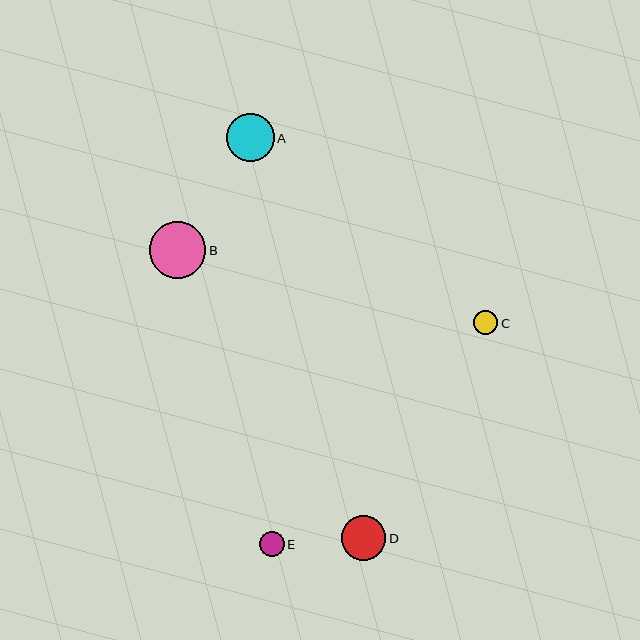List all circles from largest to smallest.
From largest to smallest: B, A, D, C, E.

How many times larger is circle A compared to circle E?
Circle A is approximately 2.0 times the size of circle E.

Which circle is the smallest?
Circle E is the smallest with a size of approximately 24 pixels.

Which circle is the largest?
Circle B is the largest with a size of approximately 56 pixels.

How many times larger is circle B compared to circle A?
Circle B is approximately 1.2 times the size of circle A.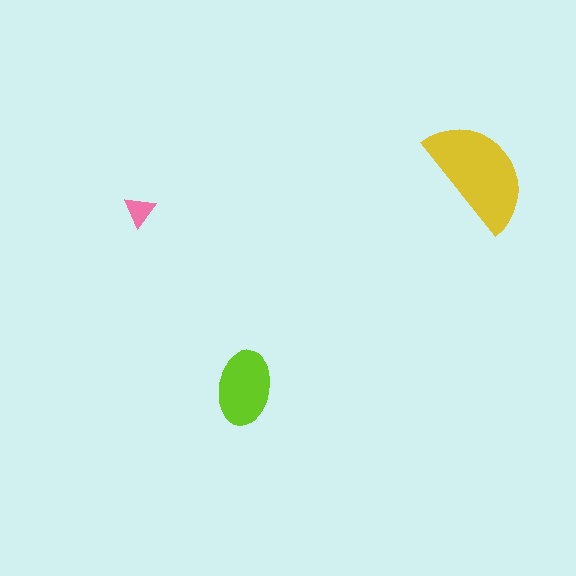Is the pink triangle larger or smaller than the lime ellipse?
Smaller.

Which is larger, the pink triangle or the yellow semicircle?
The yellow semicircle.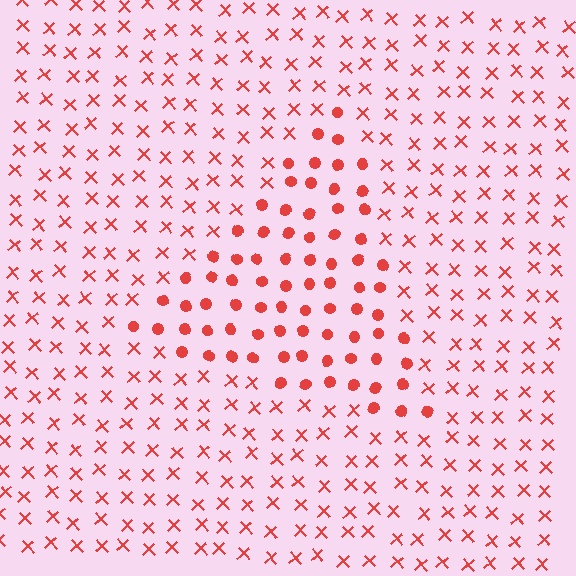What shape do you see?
I see a triangle.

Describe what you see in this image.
The image is filled with small red elements arranged in a uniform grid. A triangle-shaped region contains circles, while the surrounding area contains X marks. The boundary is defined purely by the change in element shape.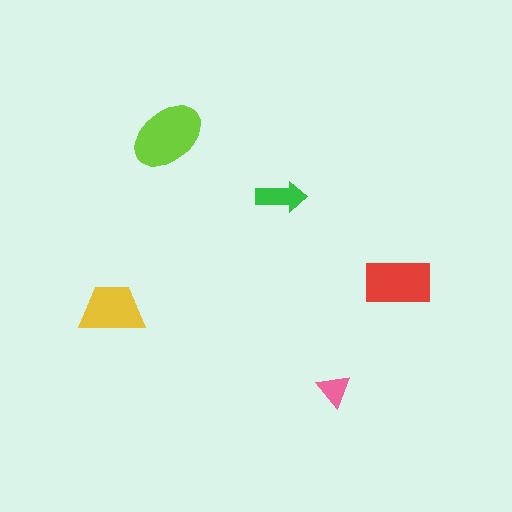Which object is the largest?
The lime ellipse.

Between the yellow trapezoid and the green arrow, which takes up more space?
The yellow trapezoid.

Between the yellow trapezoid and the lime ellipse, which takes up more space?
The lime ellipse.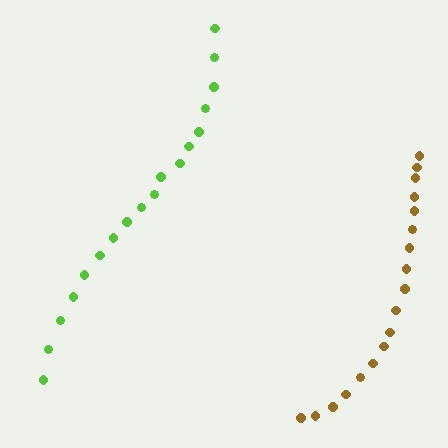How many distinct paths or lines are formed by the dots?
There are 2 distinct paths.